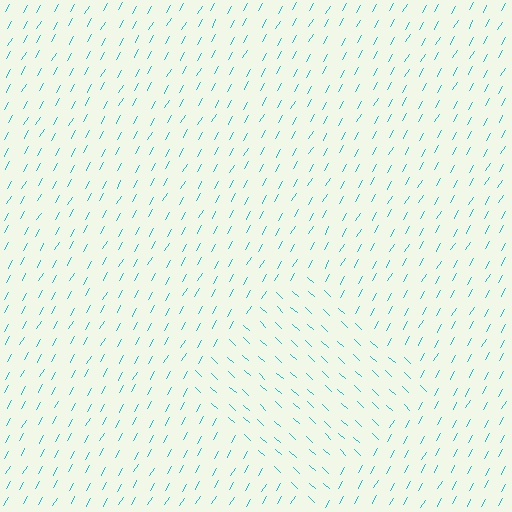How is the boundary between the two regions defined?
The boundary is defined purely by a change in line orientation (approximately 77 degrees difference). All lines are the same color and thickness.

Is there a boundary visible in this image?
Yes, there is a texture boundary formed by a change in line orientation.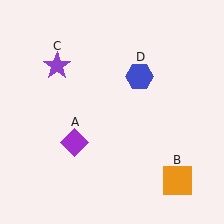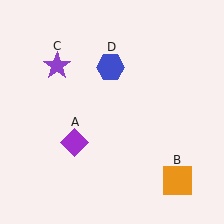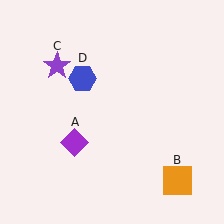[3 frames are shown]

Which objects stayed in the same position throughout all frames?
Purple diamond (object A) and orange square (object B) and purple star (object C) remained stationary.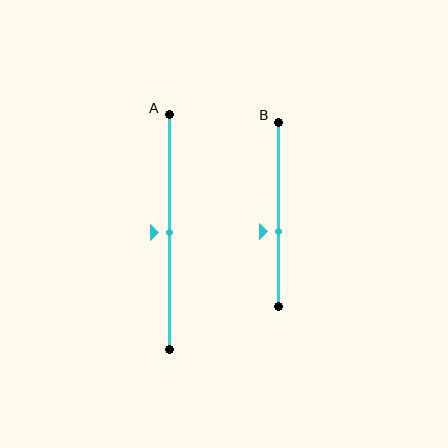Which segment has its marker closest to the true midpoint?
Segment A has its marker closest to the true midpoint.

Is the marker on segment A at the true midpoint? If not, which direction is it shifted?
Yes, the marker on segment A is at the true midpoint.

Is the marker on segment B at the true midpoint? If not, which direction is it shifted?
No, the marker on segment B is shifted downward by about 9% of the segment length.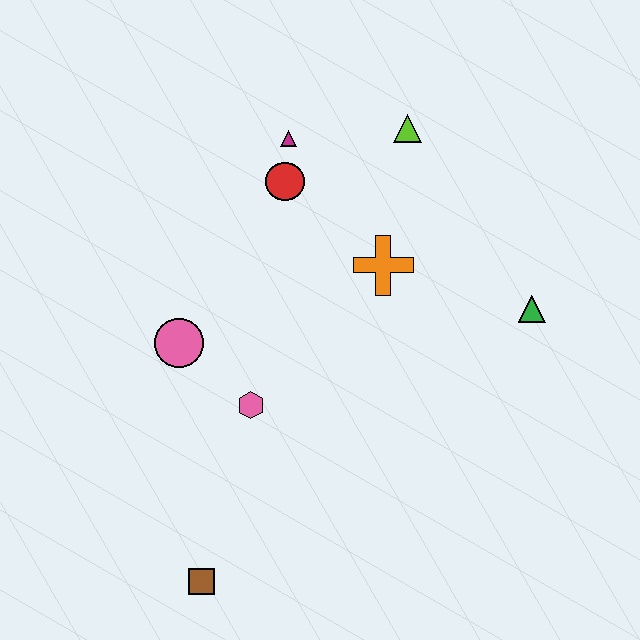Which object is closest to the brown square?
The pink hexagon is closest to the brown square.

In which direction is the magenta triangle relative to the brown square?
The magenta triangle is above the brown square.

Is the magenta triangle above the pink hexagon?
Yes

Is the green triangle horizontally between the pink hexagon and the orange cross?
No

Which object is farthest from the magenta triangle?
The brown square is farthest from the magenta triangle.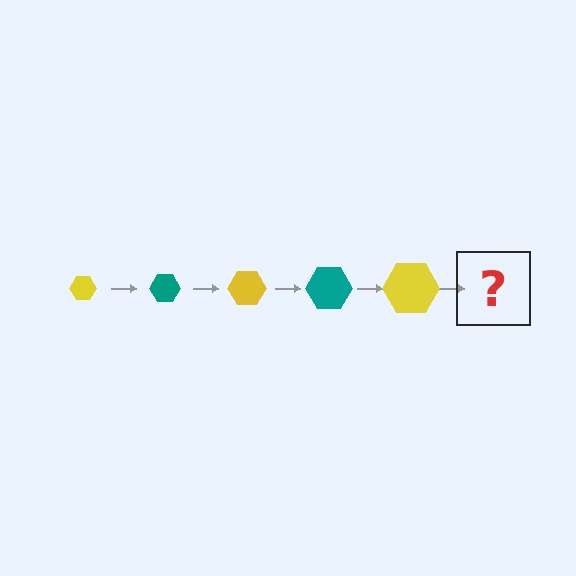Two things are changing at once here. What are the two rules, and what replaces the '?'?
The two rules are that the hexagon grows larger each step and the color cycles through yellow and teal. The '?' should be a teal hexagon, larger than the previous one.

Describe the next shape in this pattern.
It should be a teal hexagon, larger than the previous one.